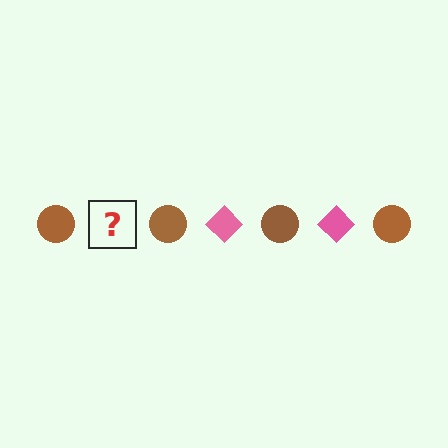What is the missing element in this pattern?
The missing element is a pink diamond.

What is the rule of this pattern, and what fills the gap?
The rule is that the pattern alternates between brown circle and pink diamond. The gap should be filled with a pink diamond.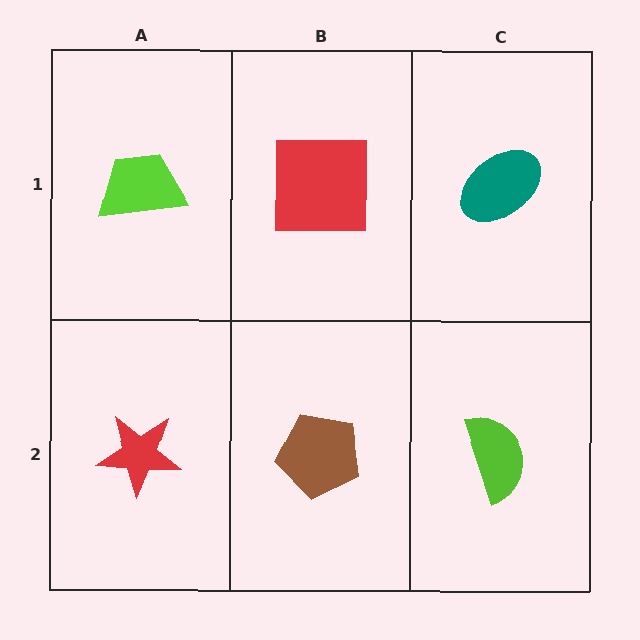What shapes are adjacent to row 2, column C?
A teal ellipse (row 1, column C), a brown pentagon (row 2, column B).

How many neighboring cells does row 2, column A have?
2.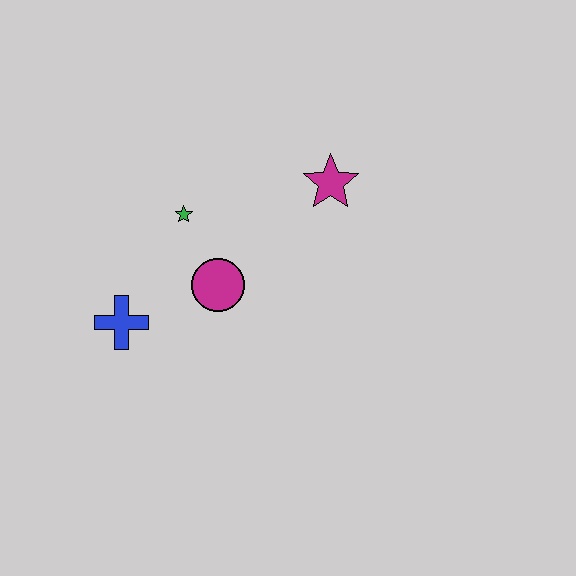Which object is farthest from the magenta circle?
The magenta star is farthest from the magenta circle.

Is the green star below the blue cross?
No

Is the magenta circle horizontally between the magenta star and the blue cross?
Yes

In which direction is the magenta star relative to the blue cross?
The magenta star is to the right of the blue cross.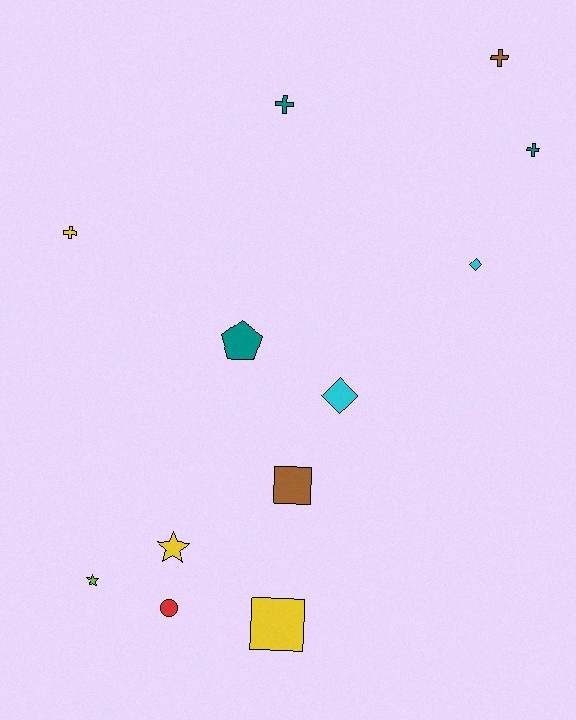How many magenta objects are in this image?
There are no magenta objects.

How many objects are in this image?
There are 12 objects.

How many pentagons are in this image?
There is 1 pentagon.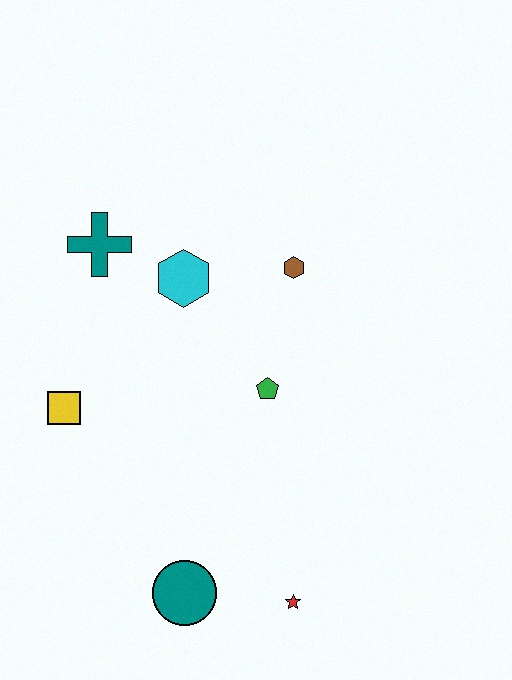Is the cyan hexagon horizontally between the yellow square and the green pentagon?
Yes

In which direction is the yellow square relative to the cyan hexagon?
The yellow square is below the cyan hexagon.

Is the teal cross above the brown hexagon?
Yes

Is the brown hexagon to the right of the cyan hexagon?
Yes